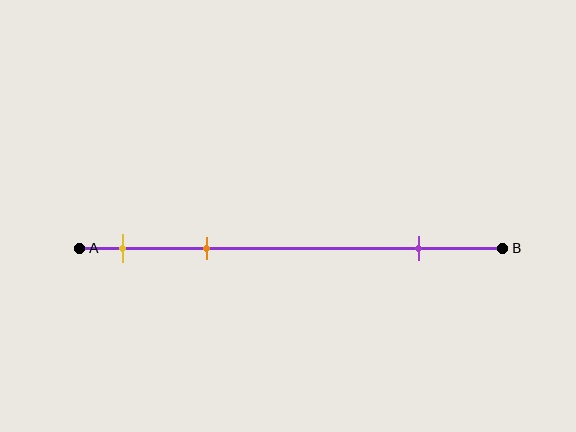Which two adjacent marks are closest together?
The yellow and orange marks are the closest adjacent pair.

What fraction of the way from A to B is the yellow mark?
The yellow mark is approximately 10% (0.1) of the way from A to B.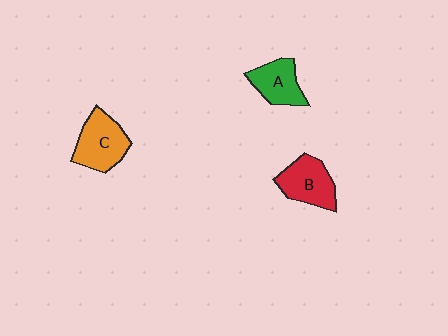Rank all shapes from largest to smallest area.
From largest to smallest: C (orange), B (red), A (green).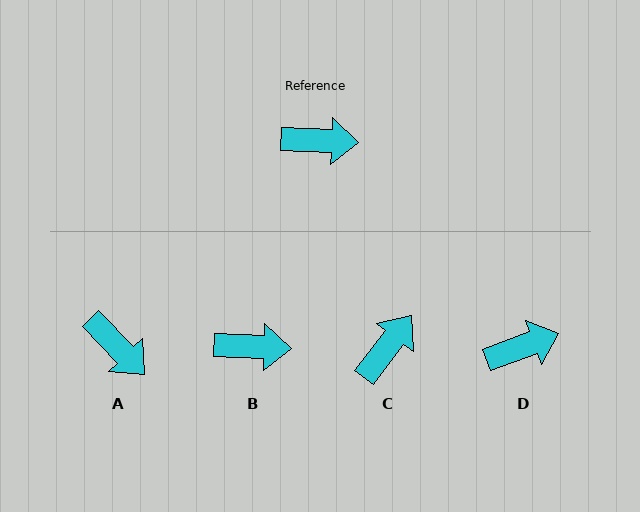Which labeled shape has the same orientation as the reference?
B.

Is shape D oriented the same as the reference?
No, it is off by about 22 degrees.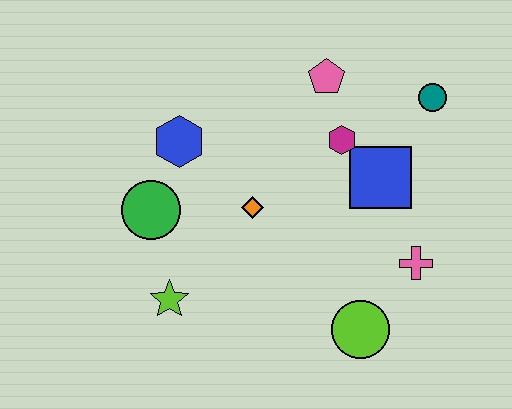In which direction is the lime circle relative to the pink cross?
The lime circle is below the pink cross.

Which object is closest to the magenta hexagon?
The blue square is closest to the magenta hexagon.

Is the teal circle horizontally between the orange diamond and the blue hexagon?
No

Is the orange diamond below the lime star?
No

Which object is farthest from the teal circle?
The lime star is farthest from the teal circle.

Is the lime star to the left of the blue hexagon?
Yes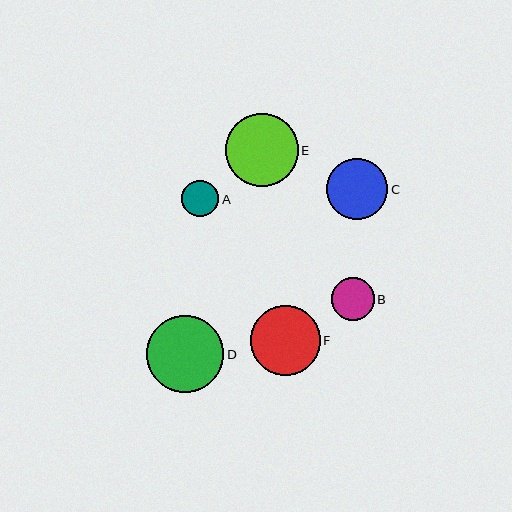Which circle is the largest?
Circle D is the largest with a size of approximately 78 pixels.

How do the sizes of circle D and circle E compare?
Circle D and circle E are approximately the same size.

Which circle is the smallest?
Circle A is the smallest with a size of approximately 37 pixels.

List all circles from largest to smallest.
From largest to smallest: D, E, F, C, B, A.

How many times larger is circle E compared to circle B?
Circle E is approximately 1.7 times the size of circle B.